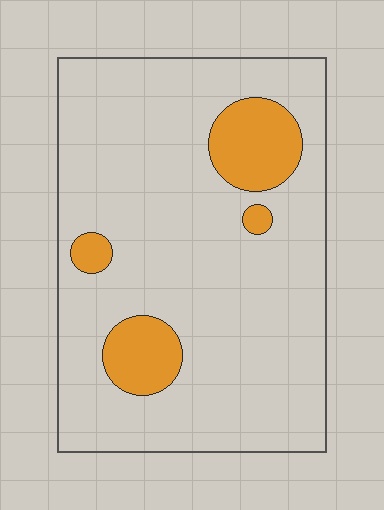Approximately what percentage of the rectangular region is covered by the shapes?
Approximately 15%.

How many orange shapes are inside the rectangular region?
4.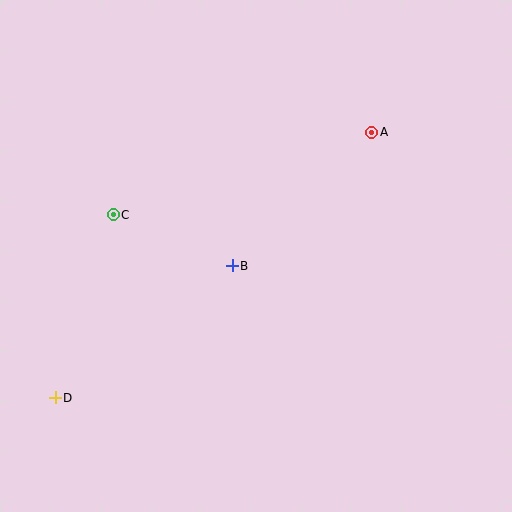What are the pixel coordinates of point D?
Point D is at (55, 398).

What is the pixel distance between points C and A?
The distance between C and A is 272 pixels.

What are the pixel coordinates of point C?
Point C is at (113, 215).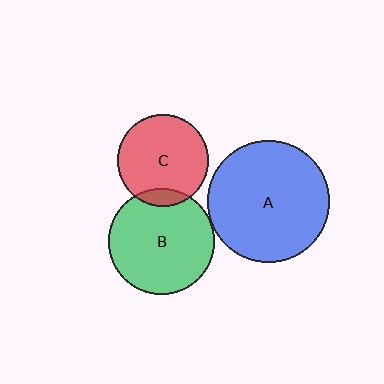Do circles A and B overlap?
Yes.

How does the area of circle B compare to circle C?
Approximately 1.4 times.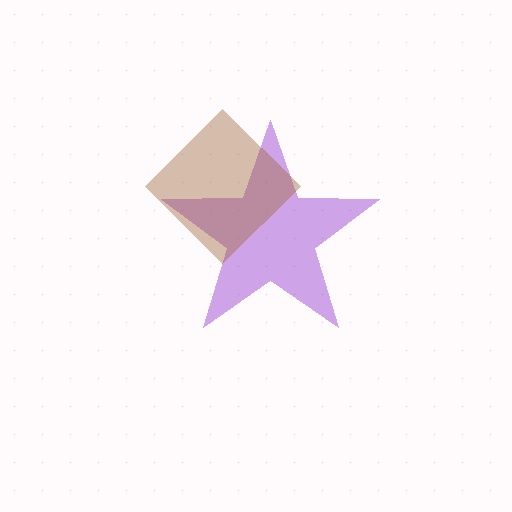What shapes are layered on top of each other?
The layered shapes are: a purple star, a brown diamond.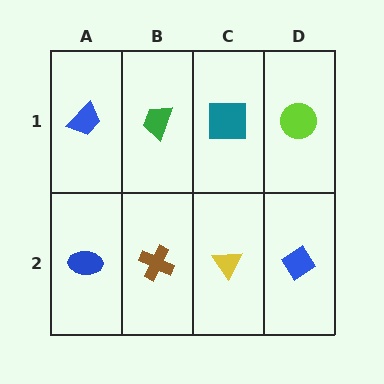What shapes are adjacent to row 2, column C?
A teal square (row 1, column C), a brown cross (row 2, column B), a blue diamond (row 2, column D).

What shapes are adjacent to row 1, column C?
A yellow triangle (row 2, column C), a green trapezoid (row 1, column B), a lime circle (row 1, column D).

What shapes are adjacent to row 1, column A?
A blue ellipse (row 2, column A), a green trapezoid (row 1, column B).